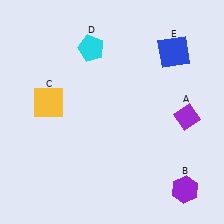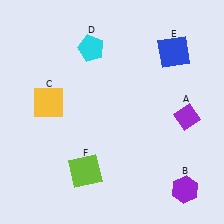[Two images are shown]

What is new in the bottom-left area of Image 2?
A lime square (F) was added in the bottom-left area of Image 2.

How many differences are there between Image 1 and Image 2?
There is 1 difference between the two images.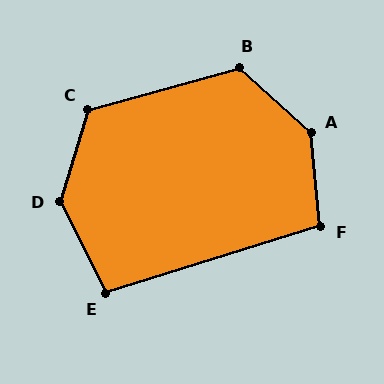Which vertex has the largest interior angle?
A, at approximately 138 degrees.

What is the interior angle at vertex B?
Approximately 122 degrees (obtuse).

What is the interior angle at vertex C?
Approximately 123 degrees (obtuse).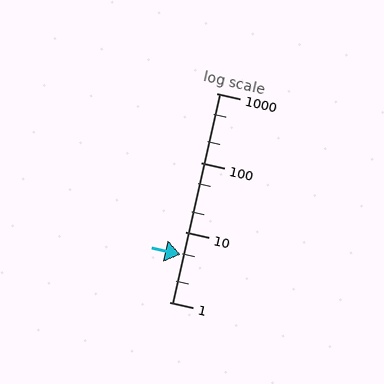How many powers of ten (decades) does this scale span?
The scale spans 3 decades, from 1 to 1000.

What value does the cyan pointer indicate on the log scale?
The pointer indicates approximately 4.8.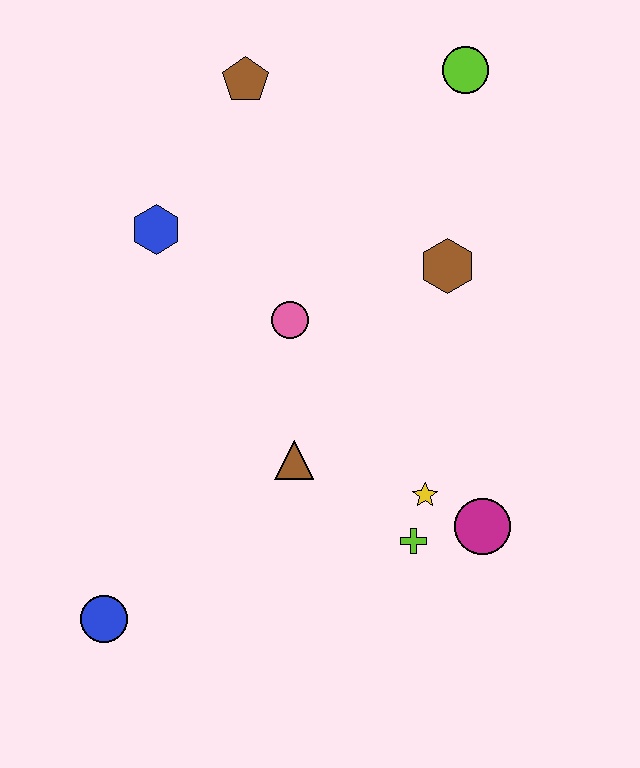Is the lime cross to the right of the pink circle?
Yes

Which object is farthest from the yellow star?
The brown pentagon is farthest from the yellow star.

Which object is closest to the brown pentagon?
The blue hexagon is closest to the brown pentagon.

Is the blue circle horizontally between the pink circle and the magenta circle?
No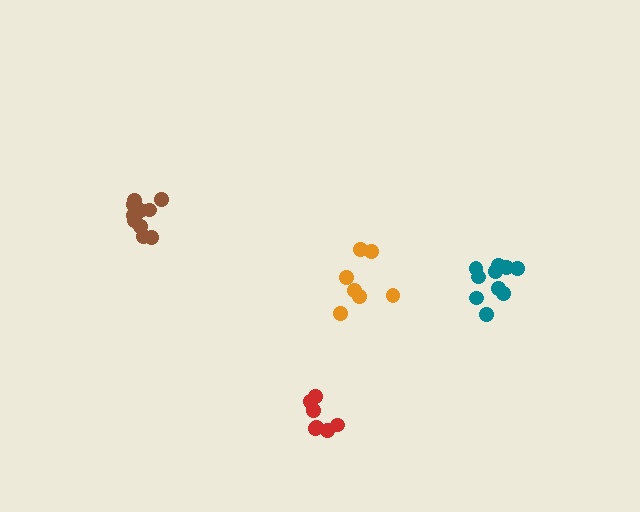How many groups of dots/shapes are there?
There are 4 groups.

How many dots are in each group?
Group 1: 10 dots, Group 2: 7 dots, Group 3: 10 dots, Group 4: 7 dots (34 total).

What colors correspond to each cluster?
The clusters are colored: teal, orange, brown, red.